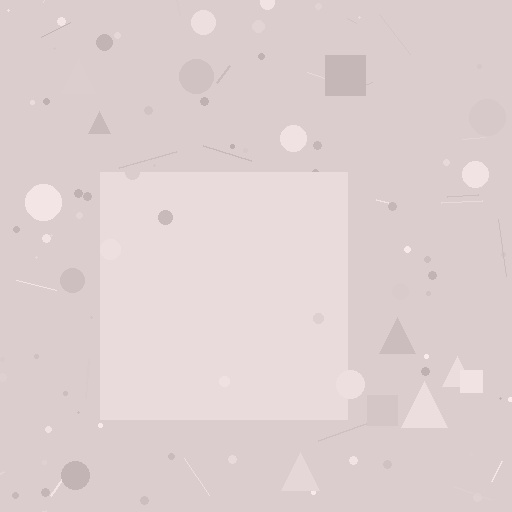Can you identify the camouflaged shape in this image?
The camouflaged shape is a square.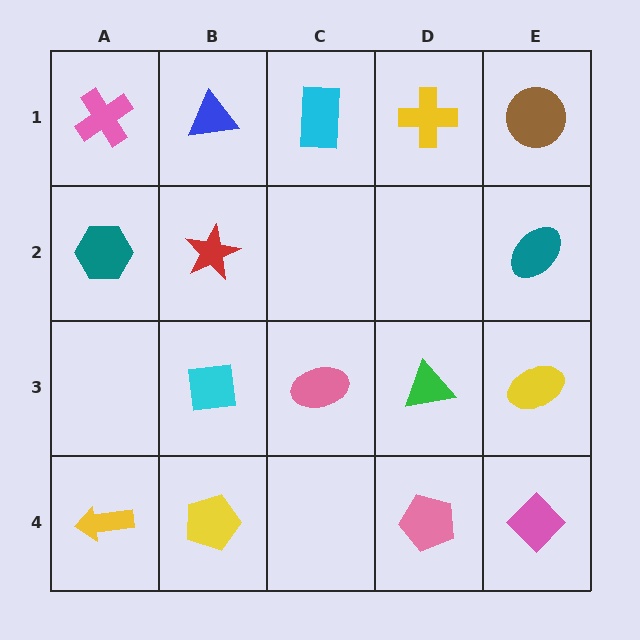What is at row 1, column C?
A cyan rectangle.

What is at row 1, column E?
A brown circle.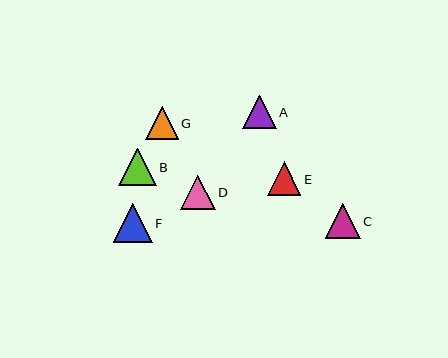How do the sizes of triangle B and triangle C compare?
Triangle B and triangle C are approximately the same size.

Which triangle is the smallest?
Triangle G is the smallest with a size of approximately 32 pixels.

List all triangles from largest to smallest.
From largest to smallest: F, B, C, D, A, E, G.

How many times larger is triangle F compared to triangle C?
Triangle F is approximately 1.1 times the size of triangle C.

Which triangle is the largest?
Triangle F is the largest with a size of approximately 39 pixels.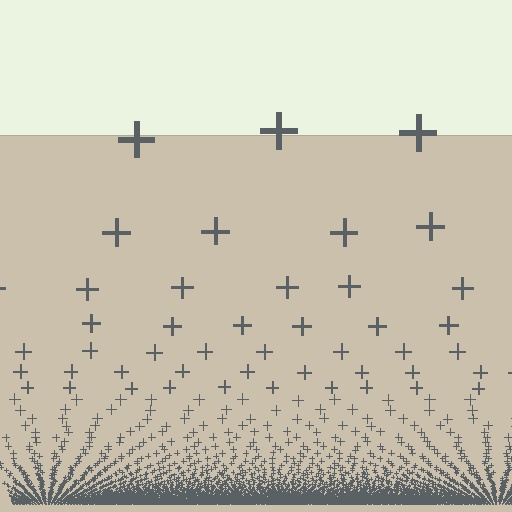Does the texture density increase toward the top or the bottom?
Density increases toward the bottom.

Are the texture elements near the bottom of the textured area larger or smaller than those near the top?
Smaller. The gradient is inverted — elements near the bottom are smaller and denser.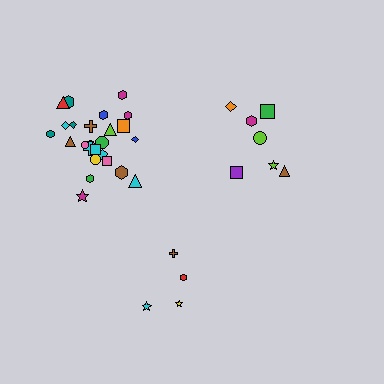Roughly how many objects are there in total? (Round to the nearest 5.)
Roughly 35 objects in total.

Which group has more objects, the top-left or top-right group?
The top-left group.